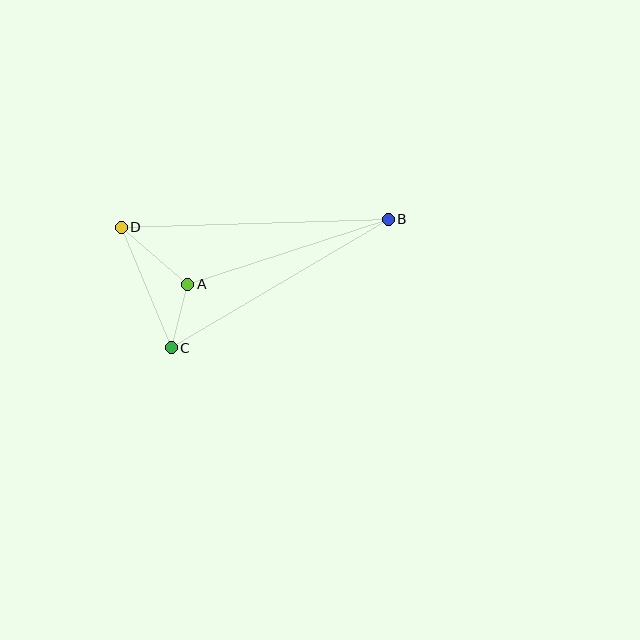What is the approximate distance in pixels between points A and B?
The distance between A and B is approximately 211 pixels.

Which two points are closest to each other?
Points A and C are closest to each other.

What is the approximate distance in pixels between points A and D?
The distance between A and D is approximately 88 pixels.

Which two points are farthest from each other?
Points B and D are farthest from each other.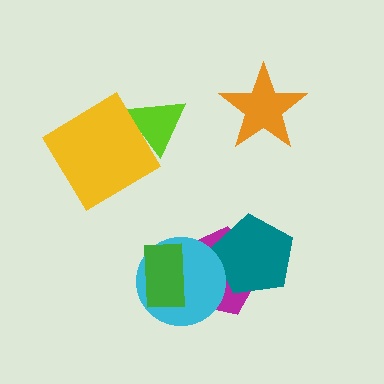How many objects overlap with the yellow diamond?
1 object overlaps with the yellow diamond.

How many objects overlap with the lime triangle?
1 object overlaps with the lime triangle.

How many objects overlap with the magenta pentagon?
3 objects overlap with the magenta pentagon.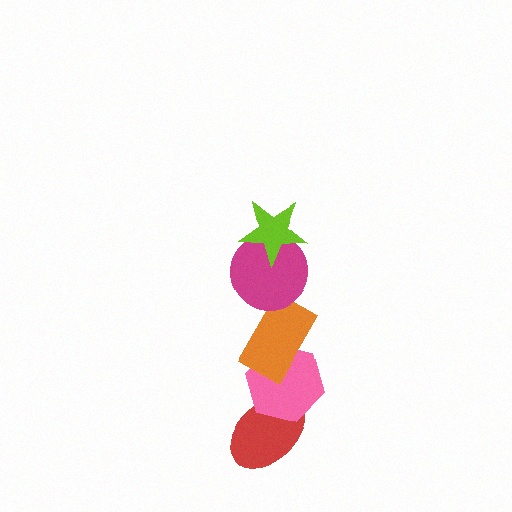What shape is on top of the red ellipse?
The pink hexagon is on top of the red ellipse.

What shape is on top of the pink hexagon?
The orange rectangle is on top of the pink hexagon.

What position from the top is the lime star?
The lime star is 1st from the top.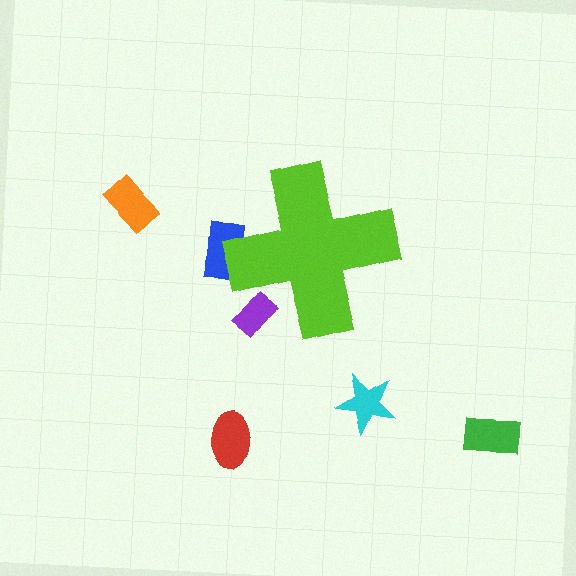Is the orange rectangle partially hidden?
No, the orange rectangle is fully visible.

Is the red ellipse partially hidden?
No, the red ellipse is fully visible.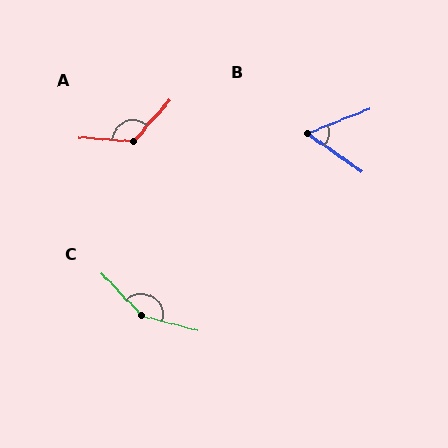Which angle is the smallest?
B, at approximately 56 degrees.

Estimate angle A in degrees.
Approximately 127 degrees.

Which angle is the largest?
C, at approximately 149 degrees.